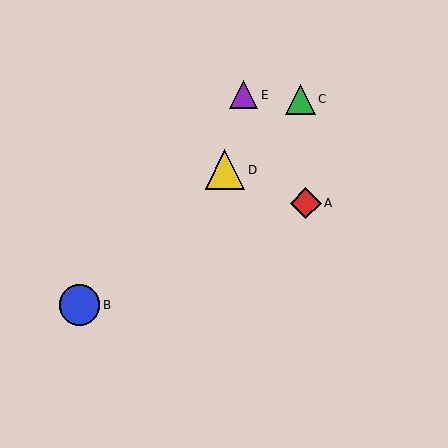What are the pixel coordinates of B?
Object B is at (80, 305).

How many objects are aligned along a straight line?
3 objects (B, C, D) are aligned along a straight line.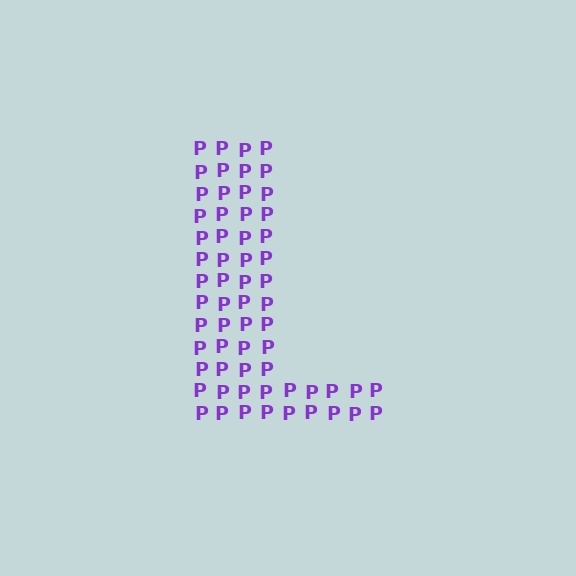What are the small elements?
The small elements are letter P's.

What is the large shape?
The large shape is the letter L.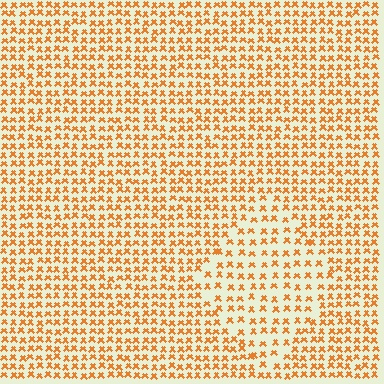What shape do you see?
I see a diamond.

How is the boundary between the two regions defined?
The boundary is defined by a change in element density (approximately 1.6x ratio). All elements are the same color, size, and shape.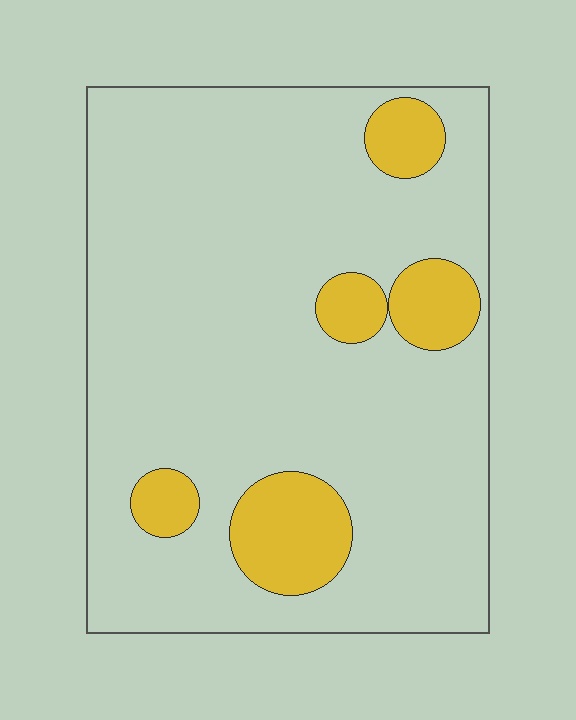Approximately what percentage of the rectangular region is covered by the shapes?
Approximately 15%.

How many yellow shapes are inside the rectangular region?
5.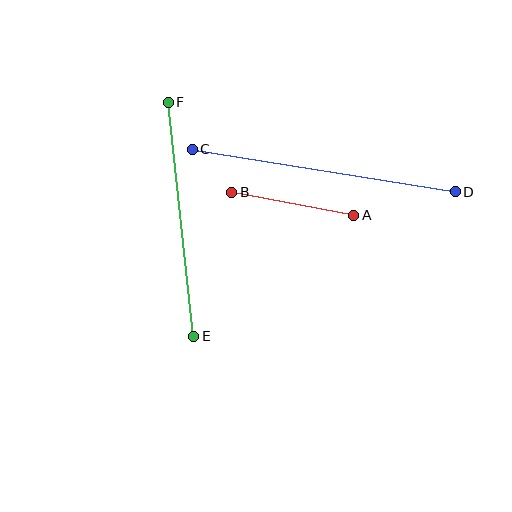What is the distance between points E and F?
The distance is approximately 235 pixels.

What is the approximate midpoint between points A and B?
The midpoint is at approximately (293, 204) pixels.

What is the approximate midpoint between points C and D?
The midpoint is at approximately (324, 171) pixels.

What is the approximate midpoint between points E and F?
The midpoint is at approximately (181, 219) pixels.